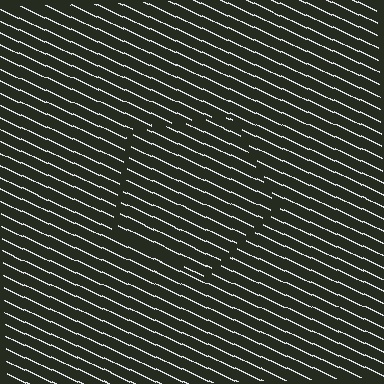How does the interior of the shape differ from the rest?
The interior of the shape contains the same grating, shifted by half a period — the contour is defined by the phase discontinuity where line-ends from the inner and outer gratings abut.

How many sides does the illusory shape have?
5 sides — the line-ends trace a pentagon.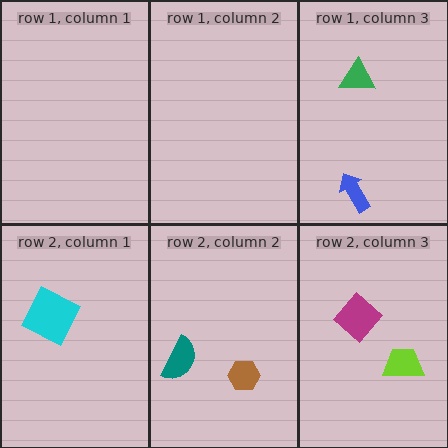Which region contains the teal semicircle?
The row 2, column 2 region.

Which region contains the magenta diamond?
The row 2, column 3 region.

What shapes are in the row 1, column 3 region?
The green triangle, the blue arrow.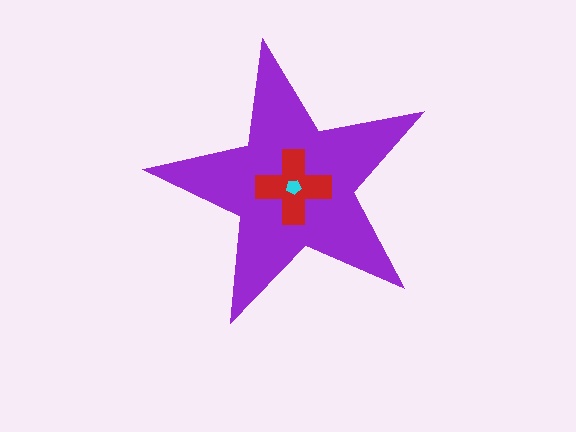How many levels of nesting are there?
3.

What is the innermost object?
The cyan pentagon.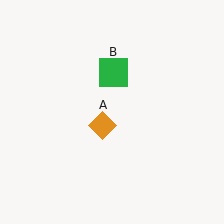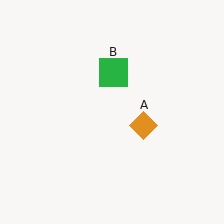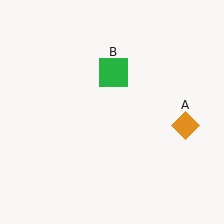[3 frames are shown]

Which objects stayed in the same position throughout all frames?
Green square (object B) remained stationary.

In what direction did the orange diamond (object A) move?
The orange diamond (object A) moved right.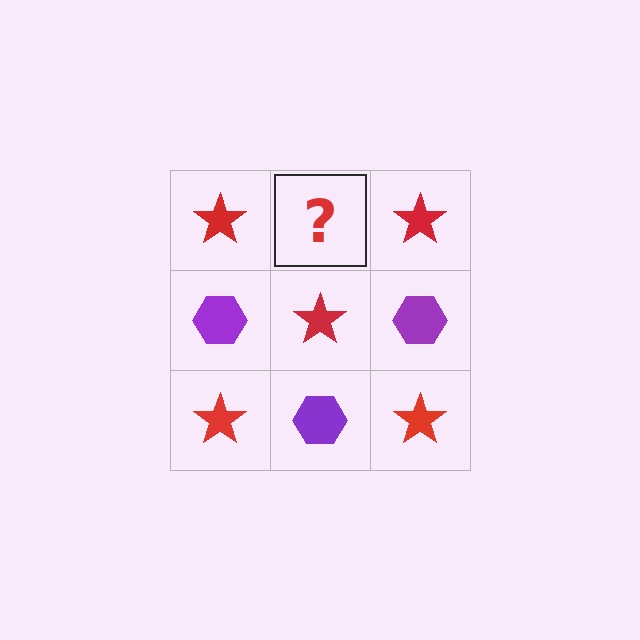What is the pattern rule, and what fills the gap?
The rule is that it alternates red star and purple hexagon in a checkerboard pattern. The gap should be filled with a purple hexagon.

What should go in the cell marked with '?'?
The missing cell should contain a purple hexagon.